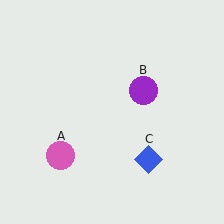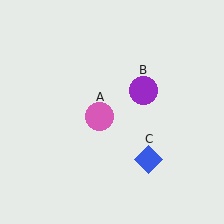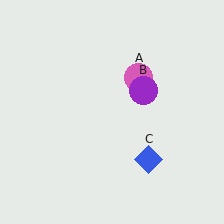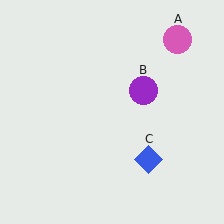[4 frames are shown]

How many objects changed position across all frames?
1 object changed position: pink circle (object A).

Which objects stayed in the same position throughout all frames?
Purple circle (object B) and blue diamond (object C) remained stationary.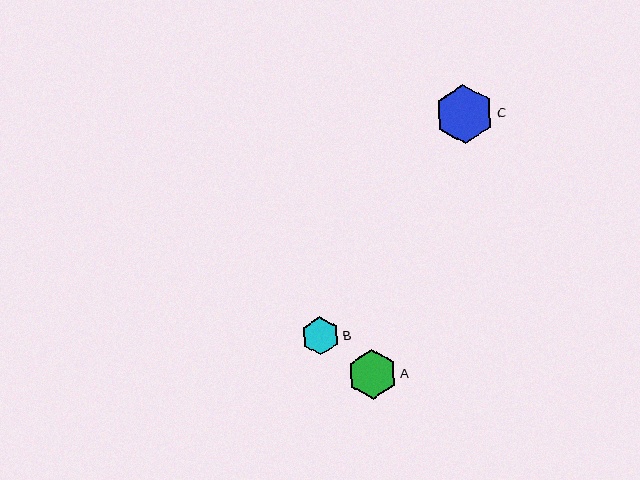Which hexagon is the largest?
Hexagon C is the largest with a size of approximately 59 pixels.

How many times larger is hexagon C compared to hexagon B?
Hexagon C is approximately 1.5 times the size of hexagon B.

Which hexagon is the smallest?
Hexagon B is the smallest with a size of approximately 39 pixels.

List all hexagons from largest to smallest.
From largest to smallest: C, A, B.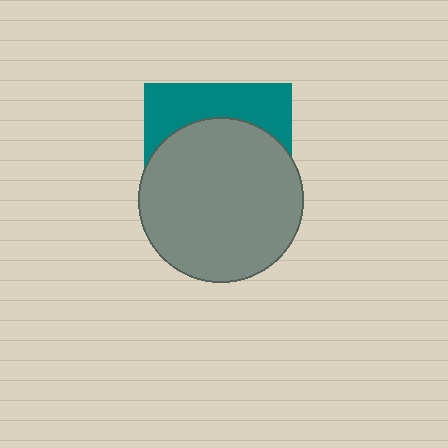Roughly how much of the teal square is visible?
A small part of it is visible (roughly 32%).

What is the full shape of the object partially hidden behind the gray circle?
The partially hidden object is a teal square.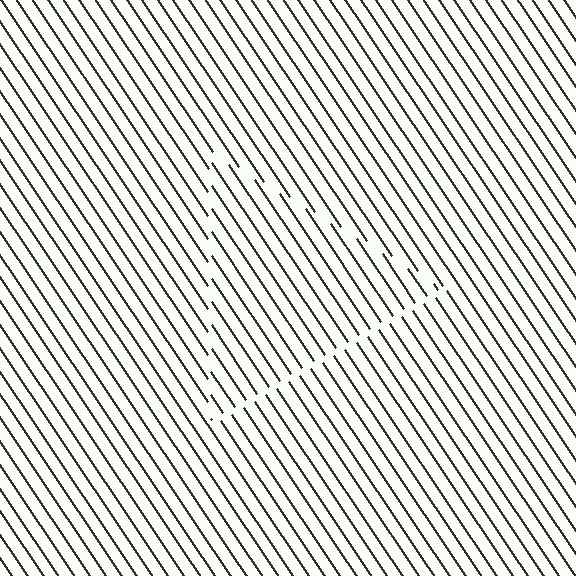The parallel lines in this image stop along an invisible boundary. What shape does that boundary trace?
An illusory triangle. The interior of the shape contains the same grating, shifted by half a period — the contour is defined by the phase discontinuity where line-ends from the inner and outer gratings abut.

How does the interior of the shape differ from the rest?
The interior of the shape contains the same grating, shifted by half a period — the contour is defined by the phase discontinuity where line-ends from the inner and outer gratings abut.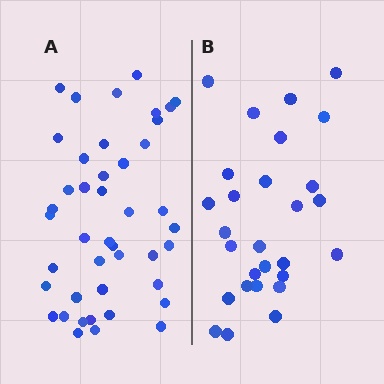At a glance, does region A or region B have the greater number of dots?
Region A (the left region) has more dots.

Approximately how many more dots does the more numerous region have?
Region A has approximately 15 more dots than region B.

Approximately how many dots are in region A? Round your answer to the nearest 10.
About 40 dots. (The exact count is 43, which rounds to 40.)